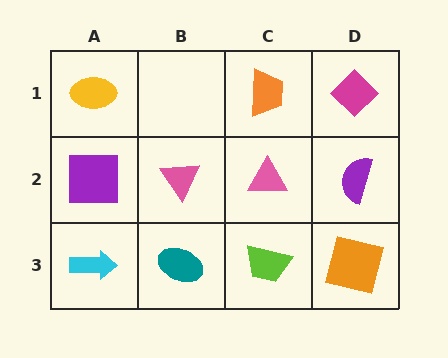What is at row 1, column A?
A yellow ellipse.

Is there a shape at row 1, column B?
No, that cell is empty.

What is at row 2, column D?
A purple semicircle.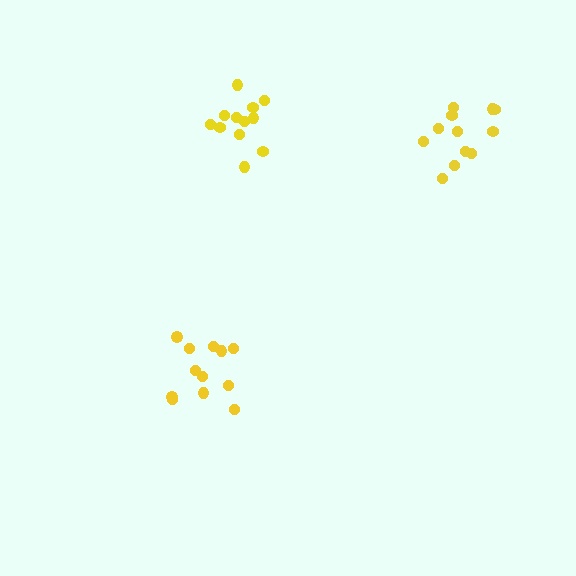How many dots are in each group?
Group 1: 12 dots, Group 2: 12 dots, Group 3: 12 dots (36 total).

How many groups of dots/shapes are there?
There are 3 groups.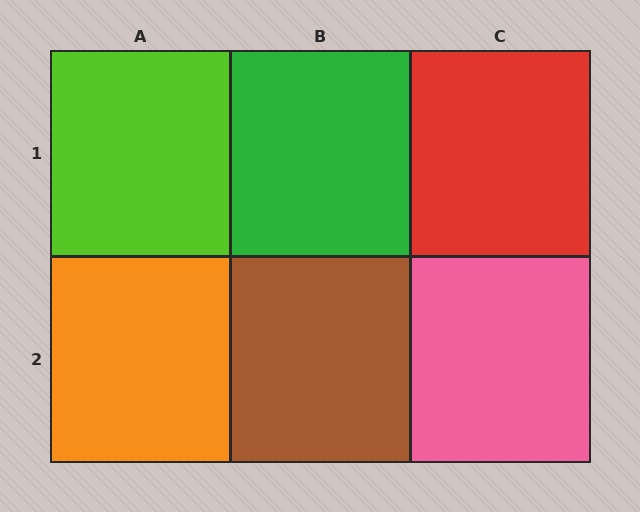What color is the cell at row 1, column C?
Red.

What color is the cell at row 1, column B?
Green.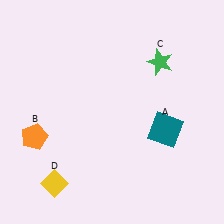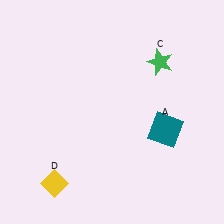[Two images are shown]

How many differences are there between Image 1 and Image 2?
There is 1 difference between the two images.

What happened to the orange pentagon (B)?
The orange pentagon (B) was removed in Image 2. It was in the bottom-left area of Image 1.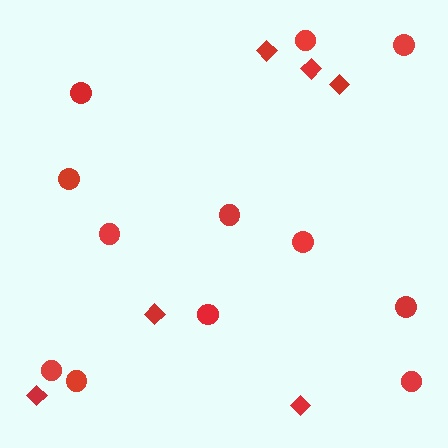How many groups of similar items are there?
There are 2 groups: one group of circles (12) and one group of diamonds (6).